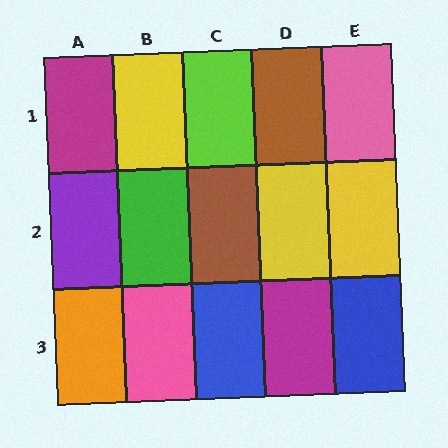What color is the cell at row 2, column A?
Purple.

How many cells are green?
1 cell is green.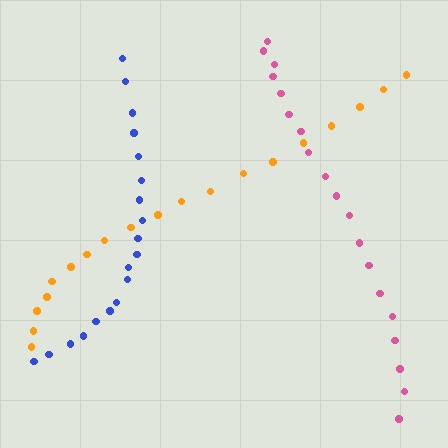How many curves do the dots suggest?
There are 3 distinct paths.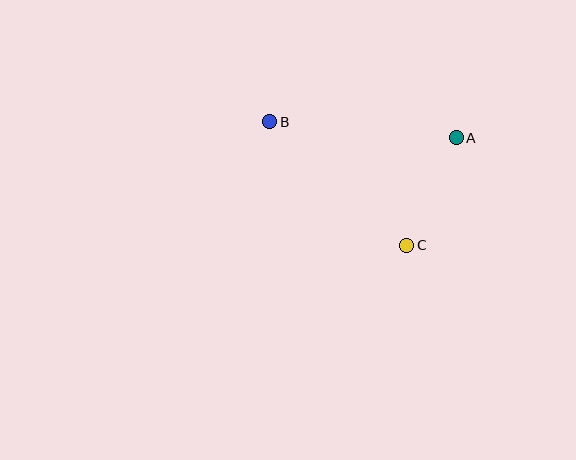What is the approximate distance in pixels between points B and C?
The distance between B and C is approximately 184 pixels.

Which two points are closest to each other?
Points A and C are closest to each other.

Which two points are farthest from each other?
Points A and B are farthest from each other.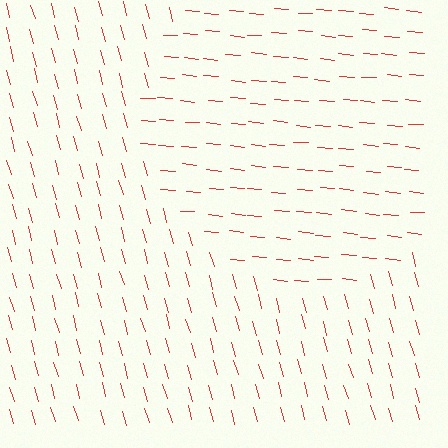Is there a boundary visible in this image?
Yes, there is a texture boundary formed by a change in line orientation.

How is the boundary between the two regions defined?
The boundary is defined purely by a change in line orientation (approximately 69 degrees difference). All lines are the same color and thickness.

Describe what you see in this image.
The image is filled with small red line segments. A circle region in the image has lines oriented differently from the surrounding lines, creating a visible texture boundary.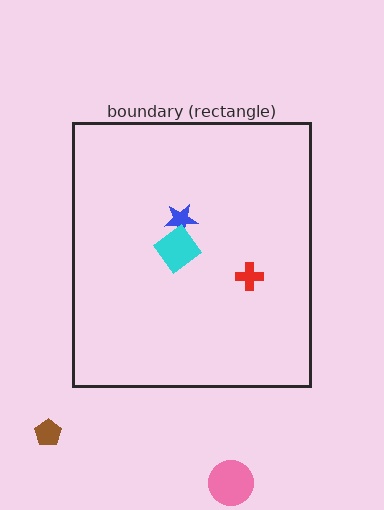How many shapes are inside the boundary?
3 inside, 2 outside.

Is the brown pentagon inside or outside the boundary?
Outside.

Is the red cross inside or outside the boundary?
Inside.